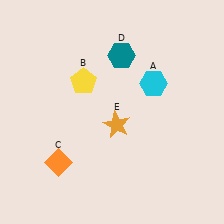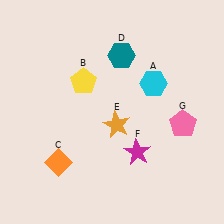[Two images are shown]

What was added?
A magenta star (F), a pink pentagon (G) were added in Image 2.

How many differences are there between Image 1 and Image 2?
There are 2 differences between the two images.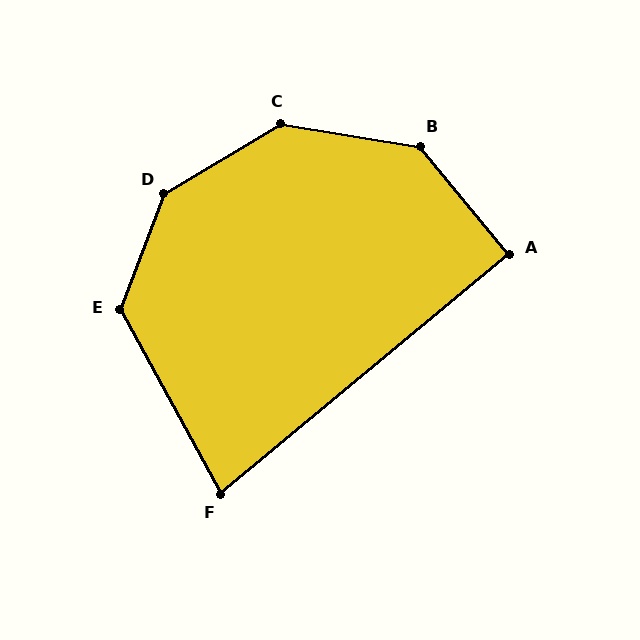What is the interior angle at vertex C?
Approximately 139 degrees (obtuse).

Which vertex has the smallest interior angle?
F, at approximately 79 degrees.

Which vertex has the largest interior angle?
D, at approximately 142 degrees.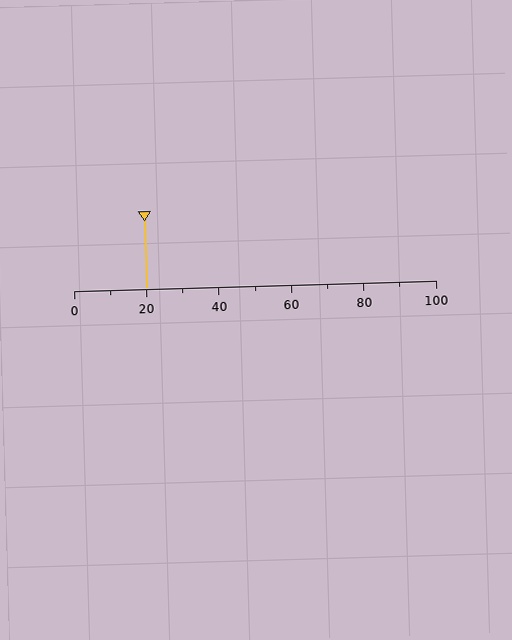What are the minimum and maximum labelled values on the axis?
The axis runs from 0 to 100.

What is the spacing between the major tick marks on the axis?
The major ticks are spaced 20 apart.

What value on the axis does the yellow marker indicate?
The marker indicates approximately 20.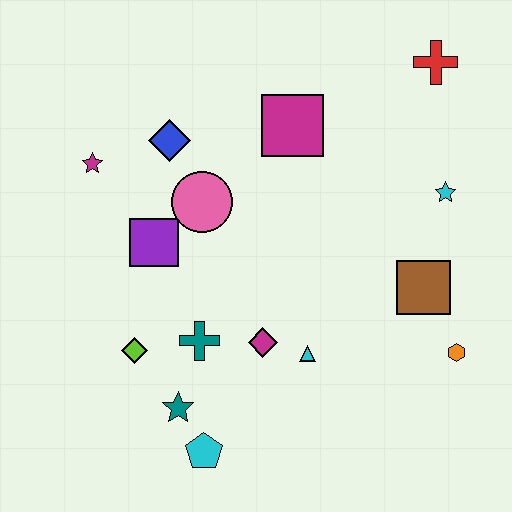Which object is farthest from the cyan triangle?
The red cross is farthest from the cyan triangle.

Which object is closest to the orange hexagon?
The brown square is closest to the orange hexagon.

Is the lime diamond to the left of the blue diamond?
Yes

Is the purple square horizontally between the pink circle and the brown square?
No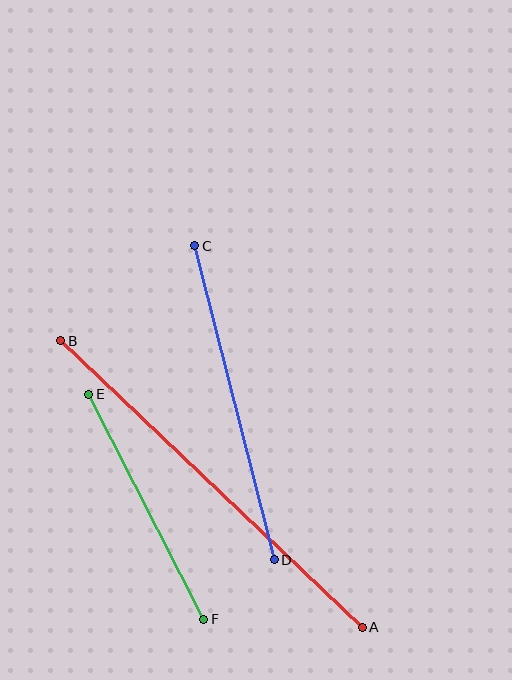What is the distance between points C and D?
The distance is approximately 324 pixels.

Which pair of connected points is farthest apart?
Points A and B are farthest apart.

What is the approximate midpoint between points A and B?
The midpoint is at approximately (211, 484) pixels.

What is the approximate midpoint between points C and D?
The midpoint is at approximately (235, 403) pixels.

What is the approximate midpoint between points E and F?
The midpoint is at approximately (146, 507) pixels.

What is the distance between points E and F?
The distance is approximately 253 pixels.